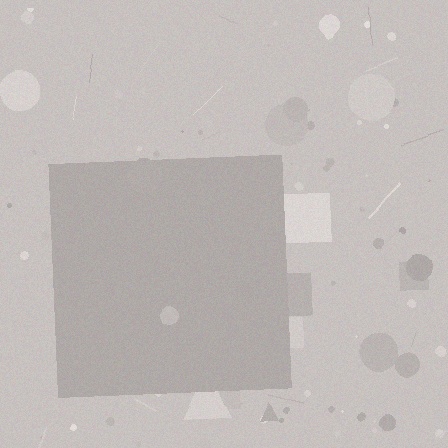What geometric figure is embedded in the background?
A square is embedded in the background.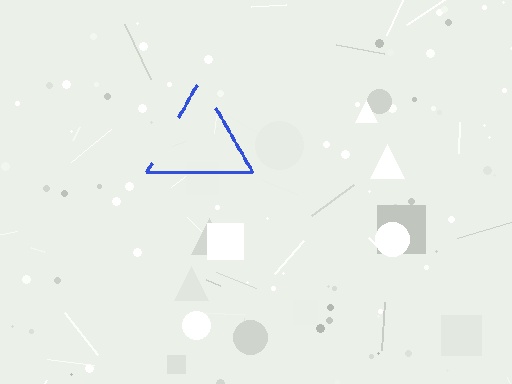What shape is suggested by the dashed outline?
The dashed outline suggests a triangle.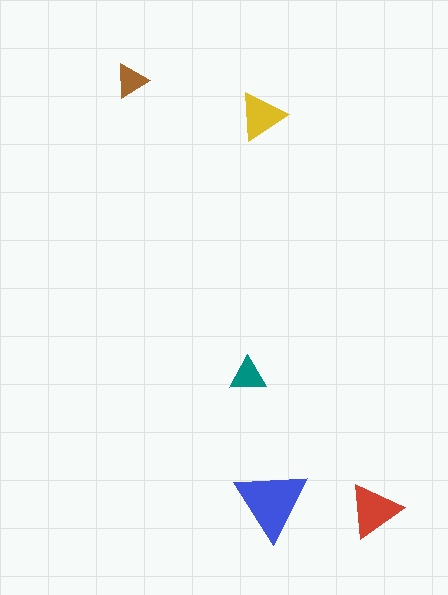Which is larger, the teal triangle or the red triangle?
The red one.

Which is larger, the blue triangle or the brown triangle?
The blue one.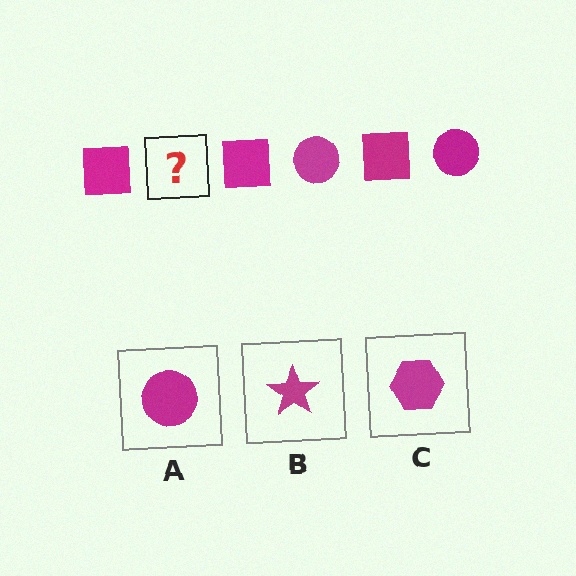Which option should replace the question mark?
Option A.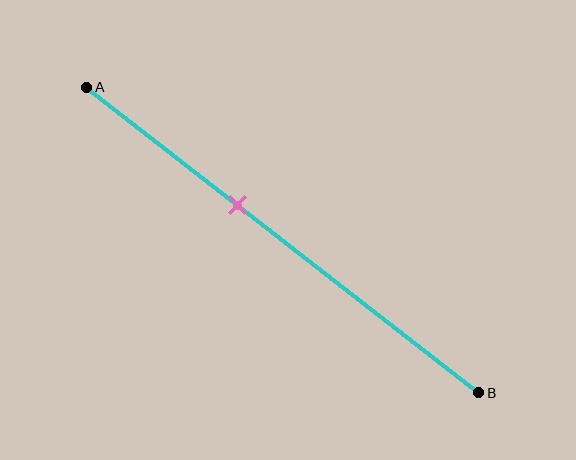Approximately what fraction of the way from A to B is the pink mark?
The pink mark is approximately 40% of the way from A to B.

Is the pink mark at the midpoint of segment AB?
No, the mark is at about 40% from A, not at the 50% midpoint.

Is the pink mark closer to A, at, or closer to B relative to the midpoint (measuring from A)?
The pink mark is closer to point A than the midpoint of segment AB.